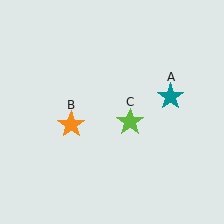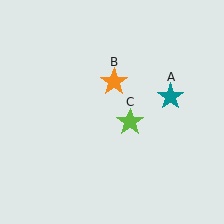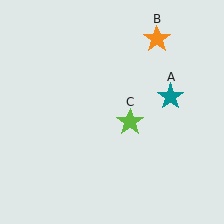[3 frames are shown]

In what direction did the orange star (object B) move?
The orange star (object B) moved up and to the right.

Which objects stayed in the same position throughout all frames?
Teal star (object A) and lime star (object C) remained stationary.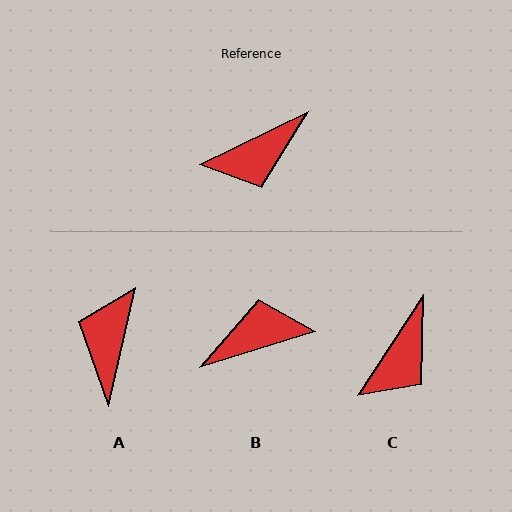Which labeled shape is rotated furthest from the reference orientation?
B, about 171 degrees away.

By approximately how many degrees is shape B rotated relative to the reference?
Approximately 171 degrees counter-clockwise.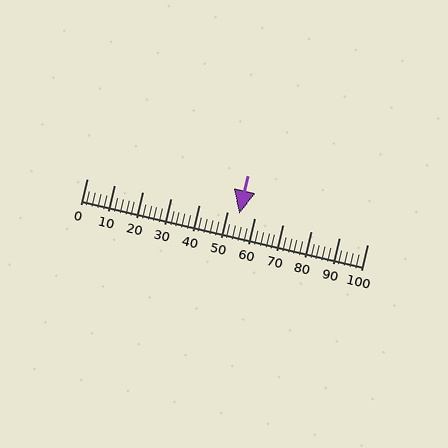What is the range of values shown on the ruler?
The ruler shows values from 0 to 100.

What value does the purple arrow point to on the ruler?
The purple arrow points to approximately 54.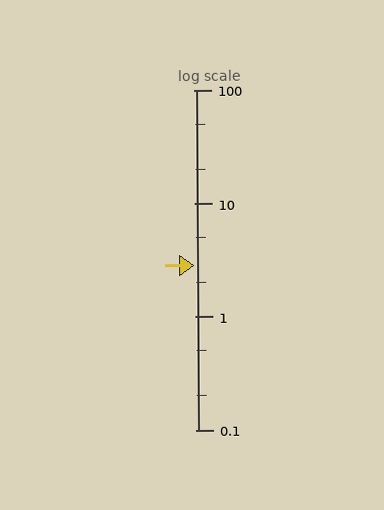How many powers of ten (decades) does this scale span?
The scale spans 3 decades, from 0.1 to 100.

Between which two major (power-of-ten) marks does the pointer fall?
The pointer is between 1 and 10.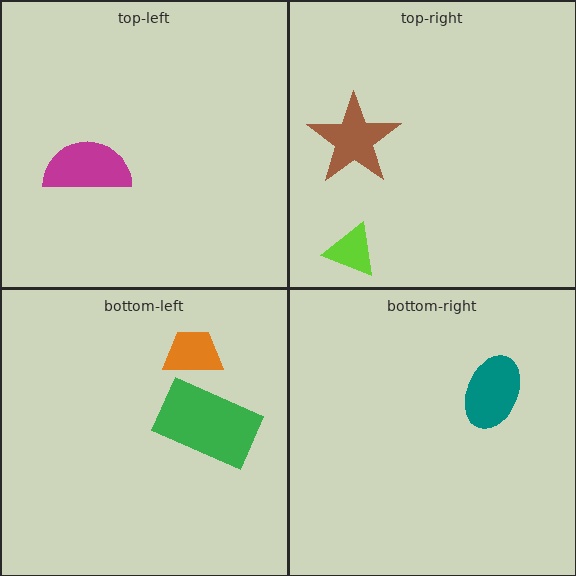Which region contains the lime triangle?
The top-right region.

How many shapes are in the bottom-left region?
2.